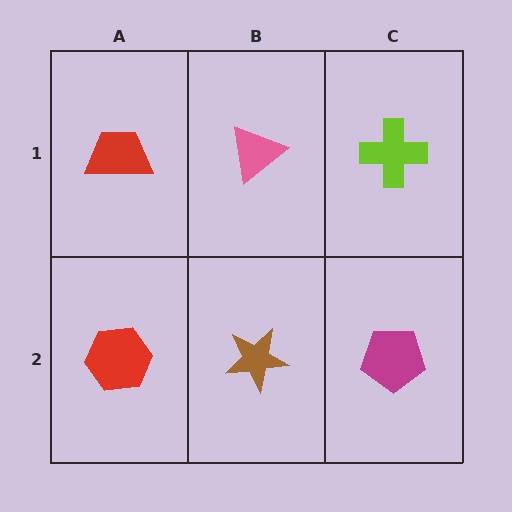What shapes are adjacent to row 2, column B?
A pink triangle (row 1, column B), a red hexagon (row 2, column A), a magenta pentagon (row 2, column C).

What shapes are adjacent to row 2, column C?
A lime cross (row 1, column C), a brown star (row 2, column B).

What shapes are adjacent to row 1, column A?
A red hexagon (row 2, column A), a pink triangle (row 1, column B).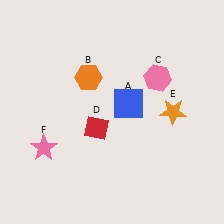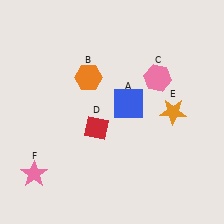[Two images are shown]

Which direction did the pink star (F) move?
The pink star (F) moved down.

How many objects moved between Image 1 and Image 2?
1 object moved between the two images.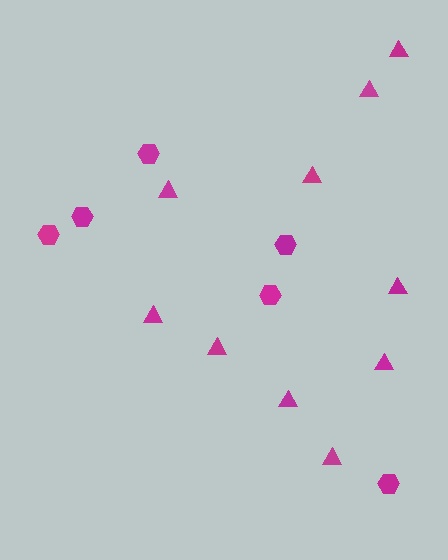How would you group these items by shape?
There are 2 groups: one group of triangles (10) and one group of hexagons (6).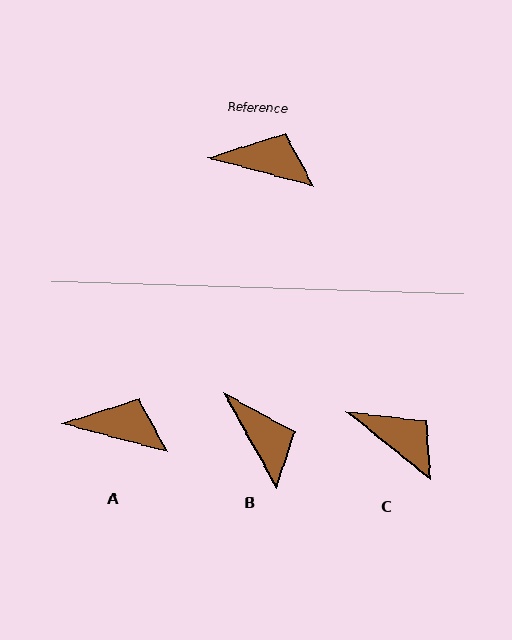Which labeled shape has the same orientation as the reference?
A.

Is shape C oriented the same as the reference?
No, it is off by about 24 degrees.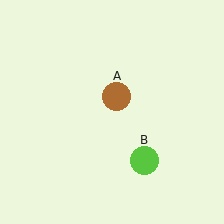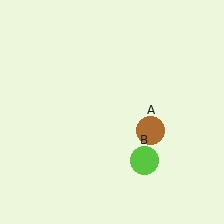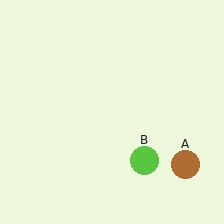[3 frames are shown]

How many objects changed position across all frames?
1 object changed position: brown circle (object A).